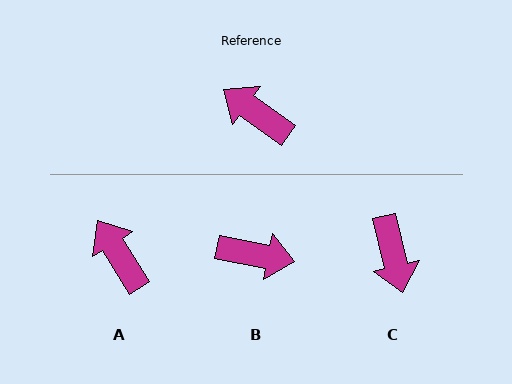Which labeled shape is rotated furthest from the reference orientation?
B, about 155 degrees away.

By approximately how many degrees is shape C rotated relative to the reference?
Approximately 139 degrees counter-clockwise.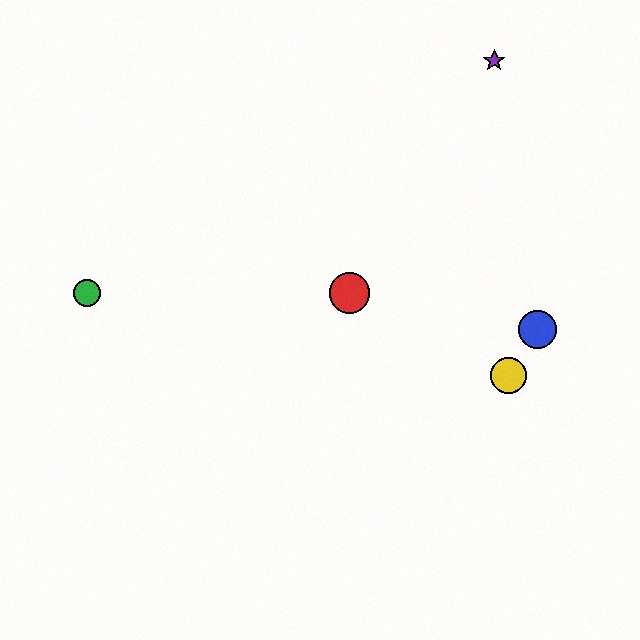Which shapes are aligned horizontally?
The red circle, the green circle are aligned horizontally.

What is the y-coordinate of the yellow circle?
The yellow circle is at y≈375.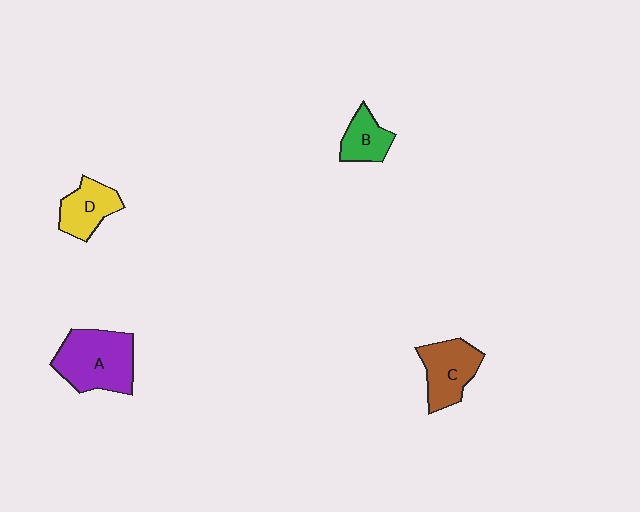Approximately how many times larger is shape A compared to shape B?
Approximately 2.1 times.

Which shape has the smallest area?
Shape B (green).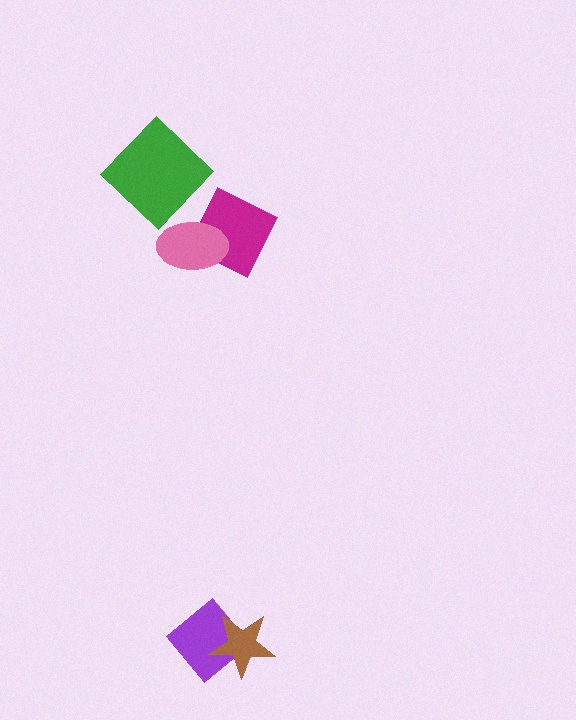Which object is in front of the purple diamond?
The brown star is in front of the purple diamond.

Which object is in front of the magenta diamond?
The pink ellipse is in front of the magenta diamond.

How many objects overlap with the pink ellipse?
1 object overlaps with the pink ellipse.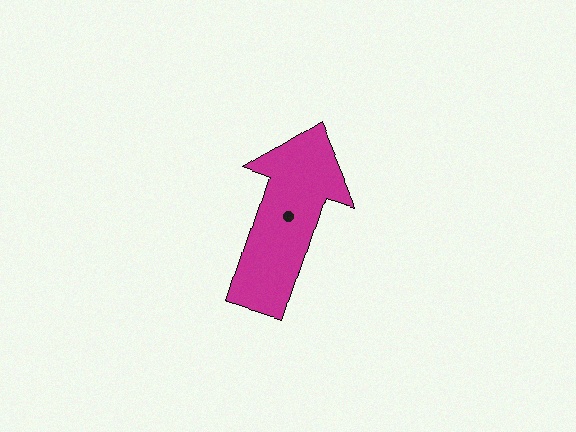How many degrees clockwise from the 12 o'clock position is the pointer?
Approximately 18 degrees.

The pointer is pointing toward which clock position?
Roughly 1 o'clock.